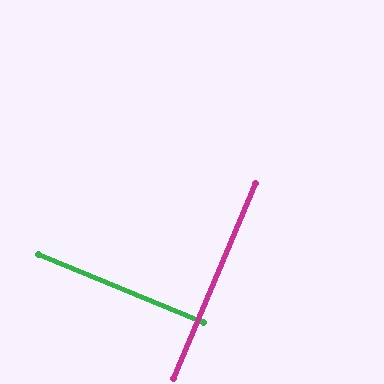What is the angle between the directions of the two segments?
Approximately 90 degrees.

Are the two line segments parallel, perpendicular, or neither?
Perpendicular — they meet at approximately 90°.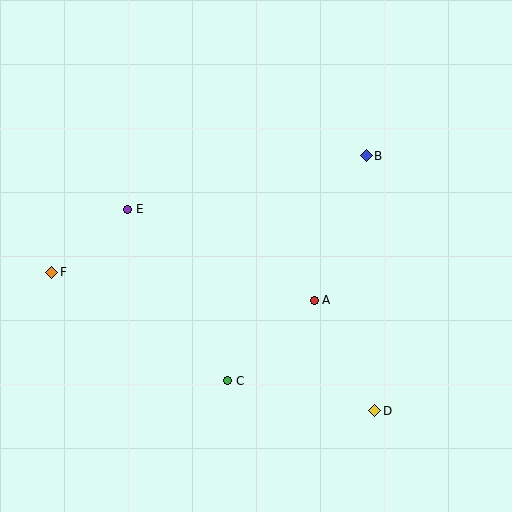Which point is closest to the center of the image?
Point A at (314, 300) is closest to the center.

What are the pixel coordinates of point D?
Point D is at (375, 411).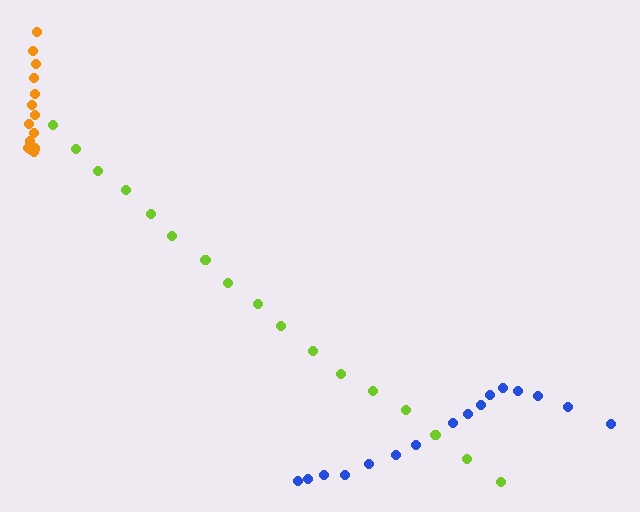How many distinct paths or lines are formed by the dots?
There are 3 distinct paths.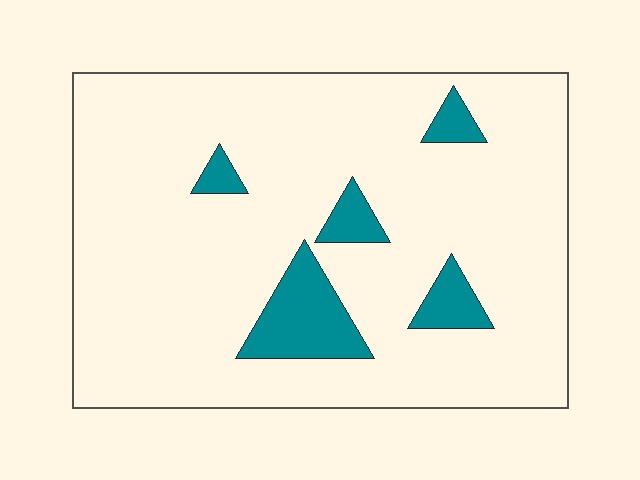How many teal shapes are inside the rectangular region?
5.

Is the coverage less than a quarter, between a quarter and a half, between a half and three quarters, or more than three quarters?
Less than a quarter.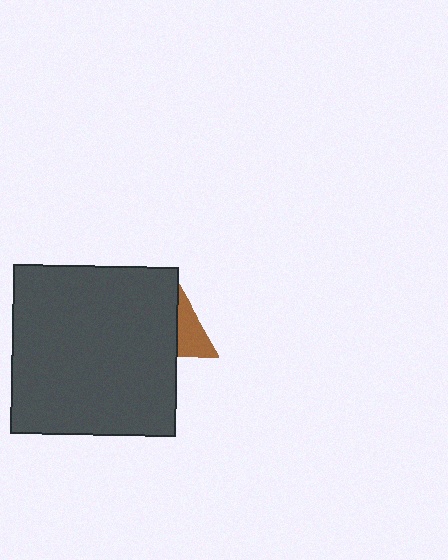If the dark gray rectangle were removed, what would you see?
You would see the complete brown triangle.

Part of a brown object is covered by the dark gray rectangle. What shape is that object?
It is a triangle.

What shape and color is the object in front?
The object in front is a dark gray rectangle.